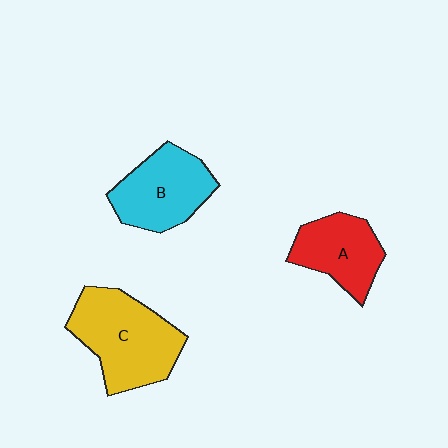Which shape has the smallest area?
Shape A (red).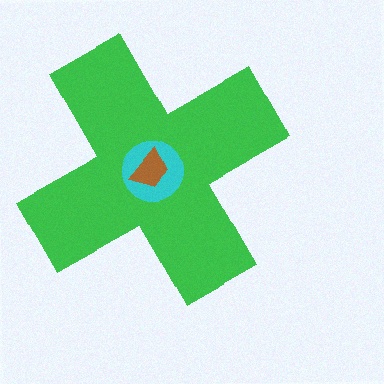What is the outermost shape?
The green cross.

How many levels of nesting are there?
3.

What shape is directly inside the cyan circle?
The brown trapezoid.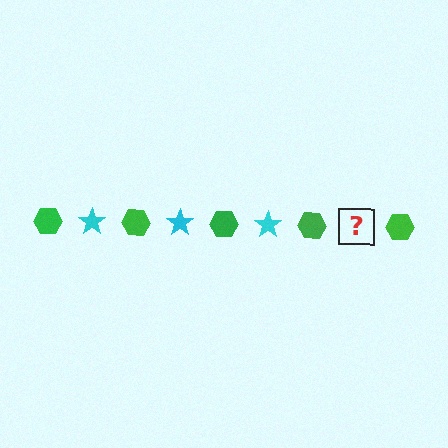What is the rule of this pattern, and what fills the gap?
The rule is that the pattern alternates between green hexagon and cyan star. The gap should be filled with a cyan star.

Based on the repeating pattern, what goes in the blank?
The blank should be a cyan star.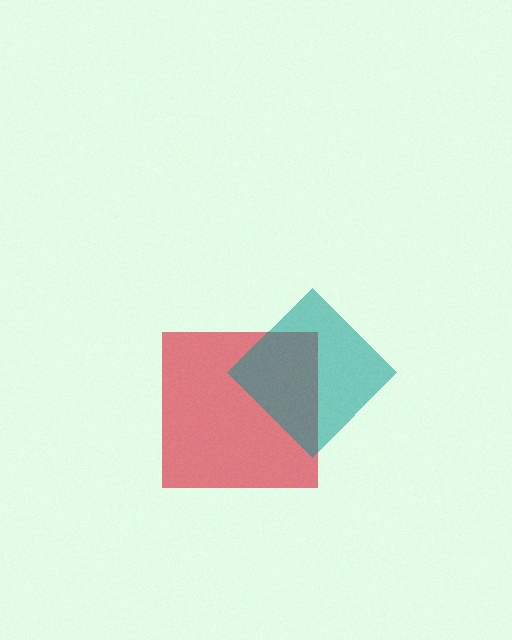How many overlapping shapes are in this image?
There are 2 overlapping shapes in the image.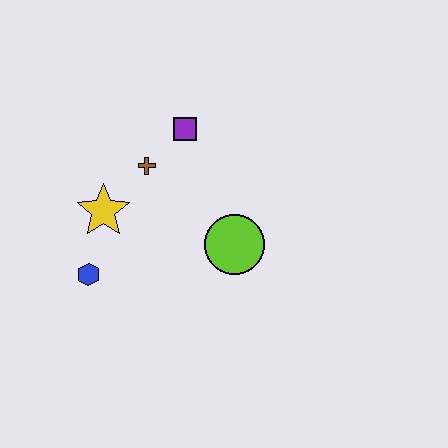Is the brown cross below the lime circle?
No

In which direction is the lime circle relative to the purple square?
The lime circle is below the purple square.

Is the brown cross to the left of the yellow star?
No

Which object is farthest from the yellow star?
The lime circle is farthest from the yellow star.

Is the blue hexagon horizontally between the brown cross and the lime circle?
No